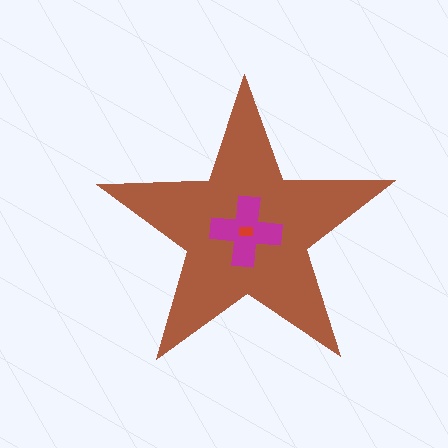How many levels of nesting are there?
3.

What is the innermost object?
The red rectangle.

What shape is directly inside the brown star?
The magenta cross.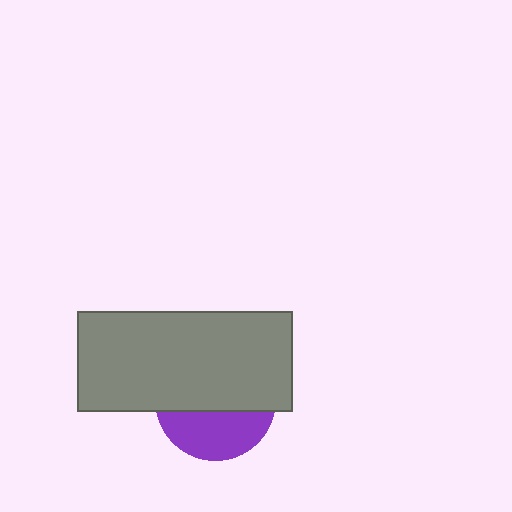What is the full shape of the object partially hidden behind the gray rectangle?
The partially hidden object is a purple circle.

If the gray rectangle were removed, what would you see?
You would see the complete purple circle.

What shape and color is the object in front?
The object in front is a gray rectangle.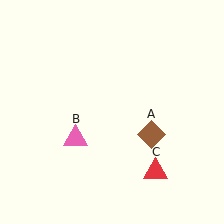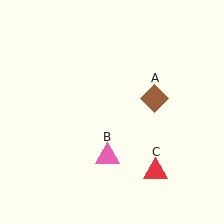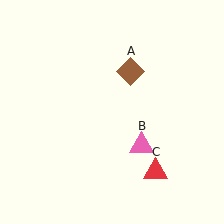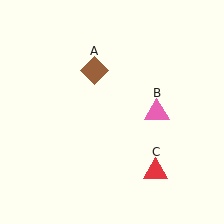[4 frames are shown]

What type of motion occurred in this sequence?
The brown diamond (object A), pink triangle (object B) rotated counterclockwise around the center of the scene.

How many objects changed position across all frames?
2 objects changed position: brown diamond (object A), pink triangle (object B).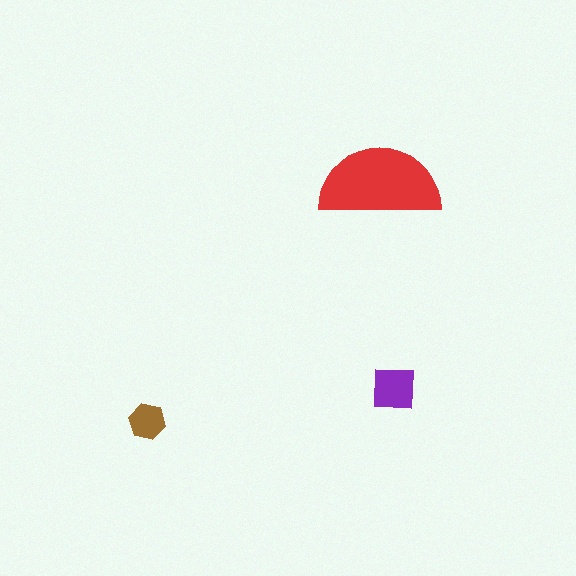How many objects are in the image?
There are 3 objects in the image.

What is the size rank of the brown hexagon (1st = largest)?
3rd.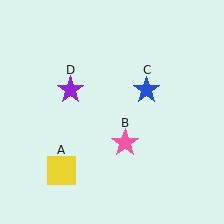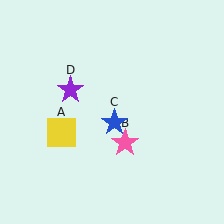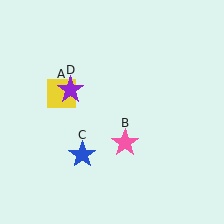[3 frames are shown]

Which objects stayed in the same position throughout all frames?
Pink star (object B) and purple star (object D) remained stationary.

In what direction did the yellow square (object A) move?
The yellow square (object A) moved up.